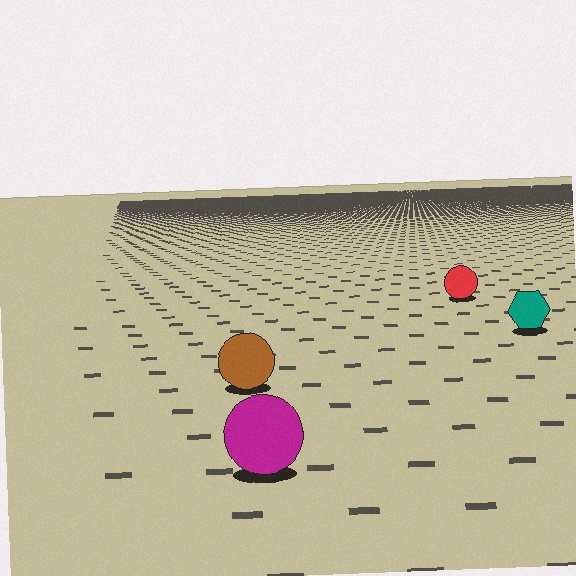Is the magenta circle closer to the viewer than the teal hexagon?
Yes. The magenta circle is closer — you can tell from the texture gradient: the ground texture is coarser near it.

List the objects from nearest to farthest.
From nearest to farthest: the magenta circle, the brown circle, the teal hexagon, the red circle.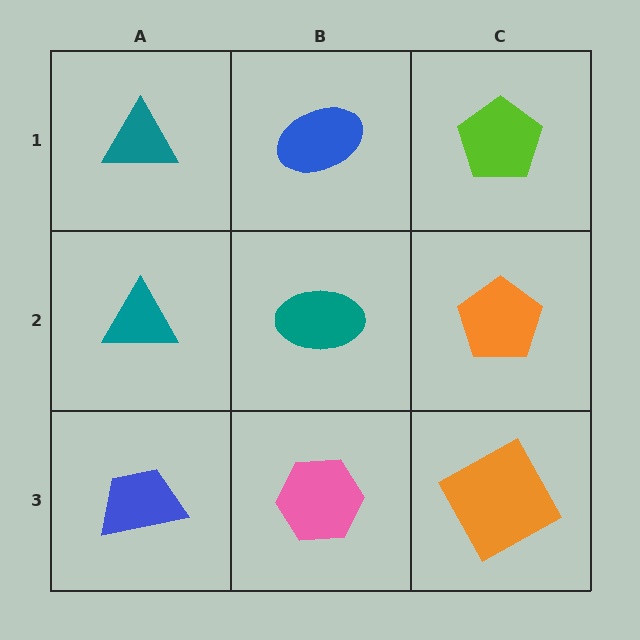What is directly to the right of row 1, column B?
A lime pentagon.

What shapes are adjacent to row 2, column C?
A lime pentagon (row 1, column C), an orange square (row 3, column C), a teal ellipse (row 2, column B).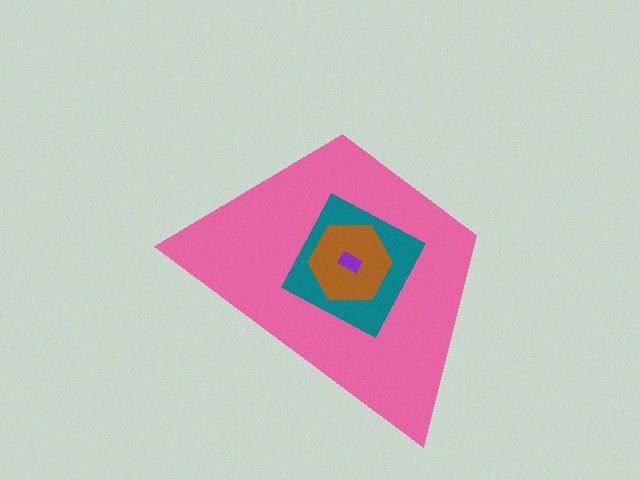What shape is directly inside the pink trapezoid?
The teal square.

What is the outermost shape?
The pink trapezoid.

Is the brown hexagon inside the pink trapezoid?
Yes.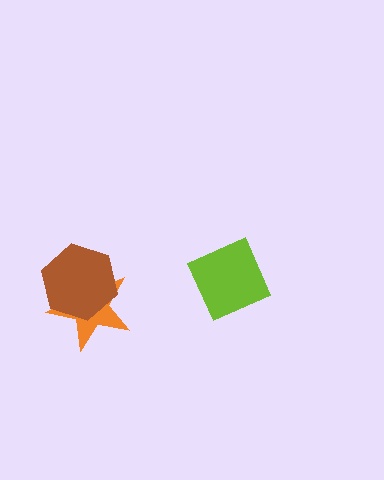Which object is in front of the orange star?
The brown hexagon is in front of the orange star.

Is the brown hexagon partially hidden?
No, no other shape covers it.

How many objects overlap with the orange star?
1 object overlaps with the orange star.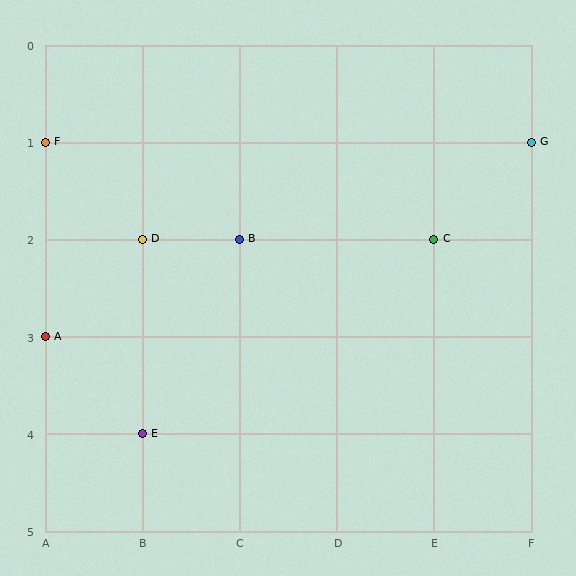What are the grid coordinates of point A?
Point A is at grid coordinates (A, 3).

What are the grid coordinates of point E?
Point E is at grid coordinates (B, 4).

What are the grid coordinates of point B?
Point B is at grid coordinates (C, 2).